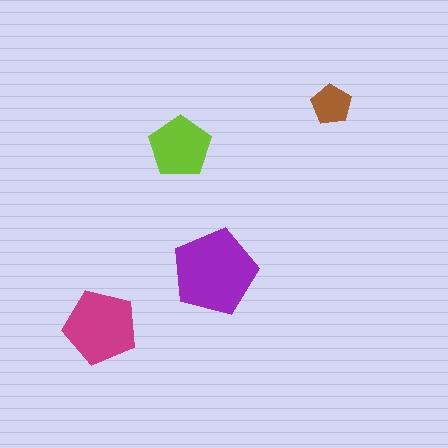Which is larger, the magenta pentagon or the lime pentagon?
The magenta one.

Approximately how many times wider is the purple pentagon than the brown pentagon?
About 2 times wider.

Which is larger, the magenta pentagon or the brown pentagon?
The magenta one.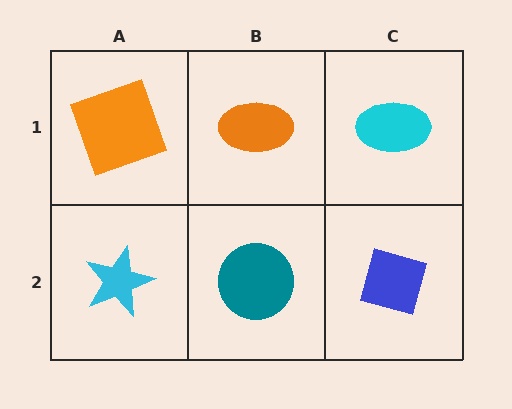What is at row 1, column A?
An orange square.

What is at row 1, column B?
An orange ellipse.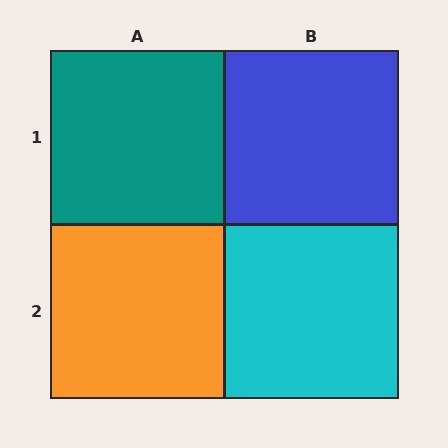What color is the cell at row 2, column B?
Cyan.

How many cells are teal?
1 cell is teal.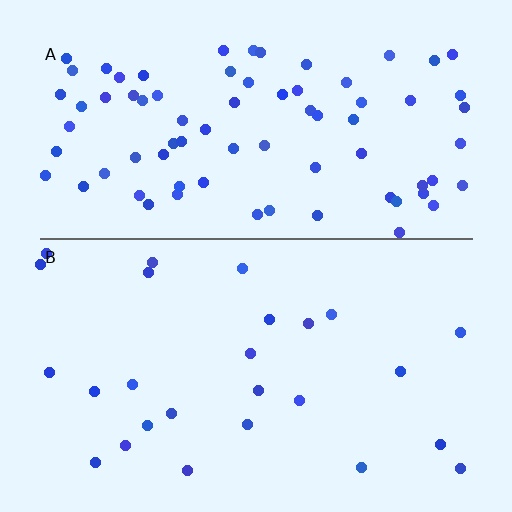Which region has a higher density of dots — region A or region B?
A (the top).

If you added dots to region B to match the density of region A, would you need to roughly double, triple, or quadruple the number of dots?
Approximately triple.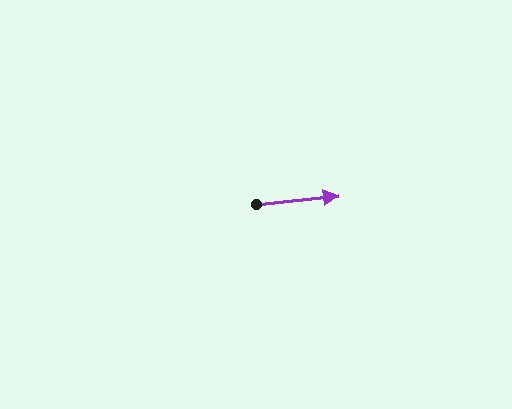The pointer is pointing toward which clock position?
Roughly 3 o'clock.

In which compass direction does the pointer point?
East.